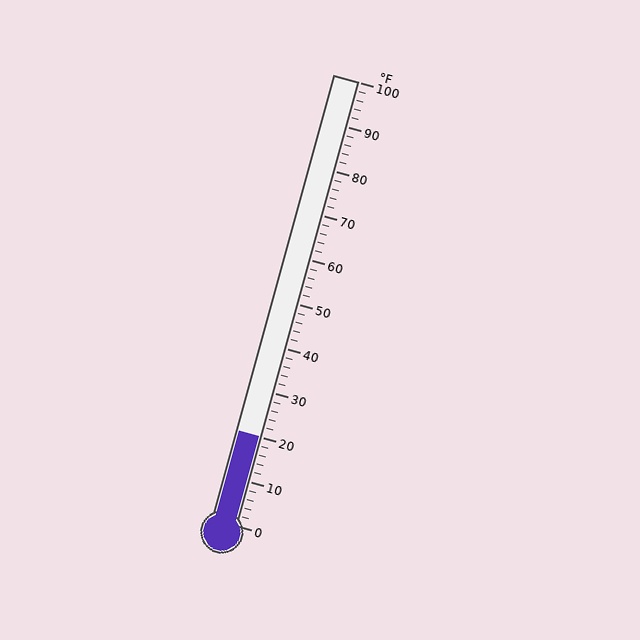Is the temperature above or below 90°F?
The temperature is below 90°F.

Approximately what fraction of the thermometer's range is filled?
The thermometer is filled to approximately 20% of its range.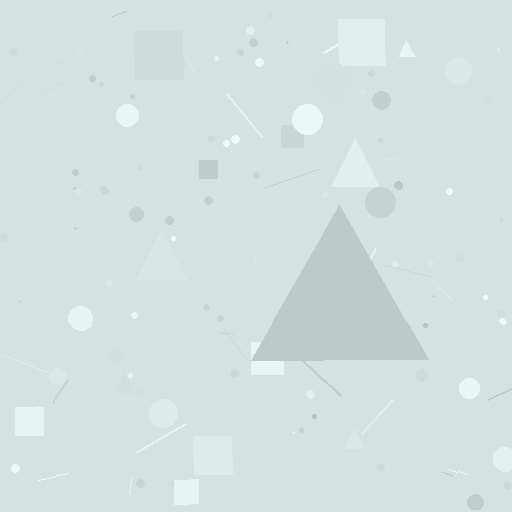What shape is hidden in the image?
A triangle is hidden in the image.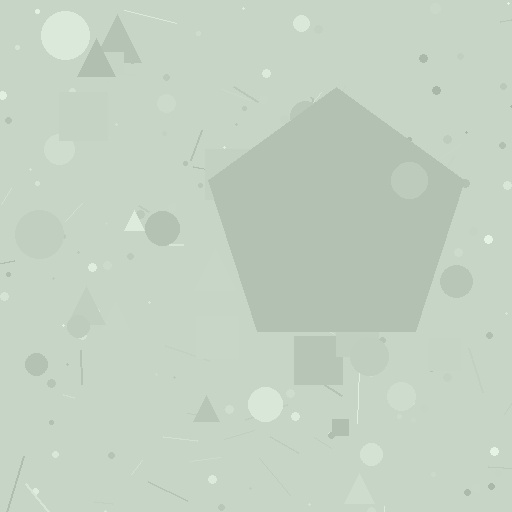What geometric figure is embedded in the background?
A pentagon is embedded in the background.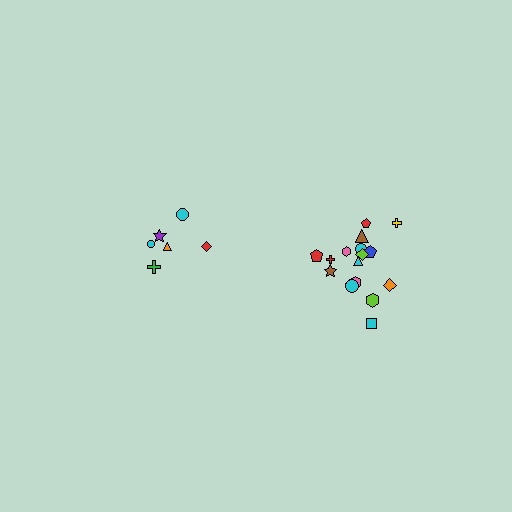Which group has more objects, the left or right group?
The right group.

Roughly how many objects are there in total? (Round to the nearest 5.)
Roughly 25 objects in total.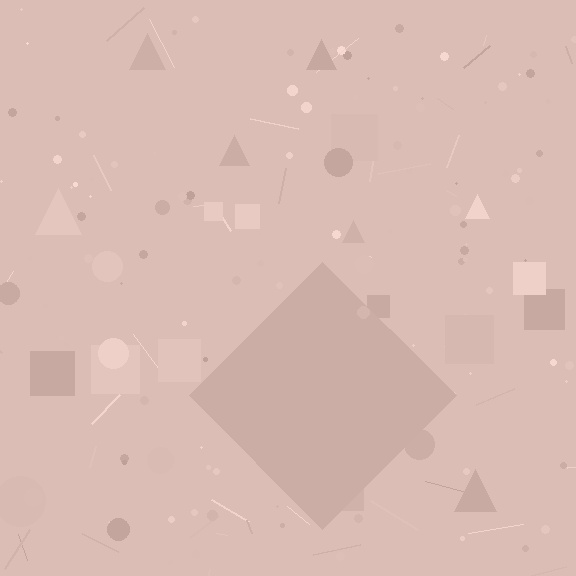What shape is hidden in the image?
A diamond is hidden in the image.